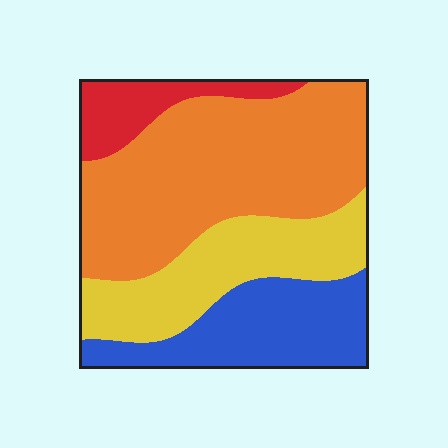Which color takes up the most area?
Orange, at roughly 45%.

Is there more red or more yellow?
Yellow.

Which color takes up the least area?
Red, at roughly 10%.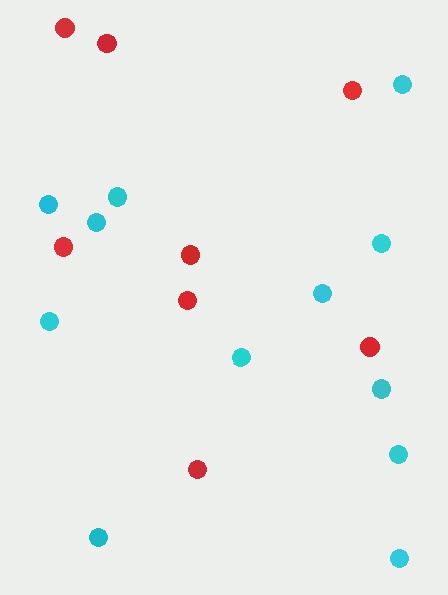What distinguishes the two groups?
There are 2 groups: one group of red circles (8) and one group of cyan circles (12).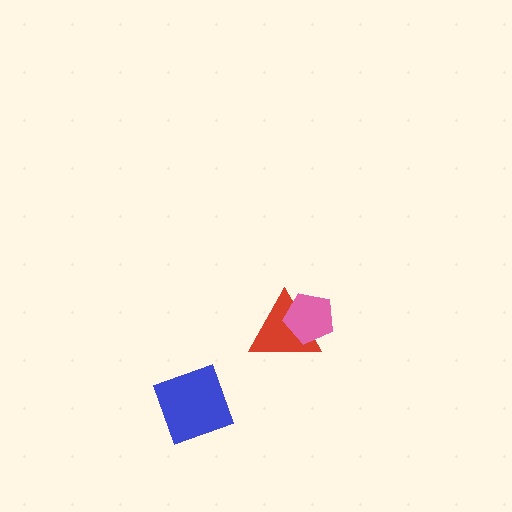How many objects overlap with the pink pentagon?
1 object overlaps with the pink pentagon.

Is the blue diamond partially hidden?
No, no other shape covers it.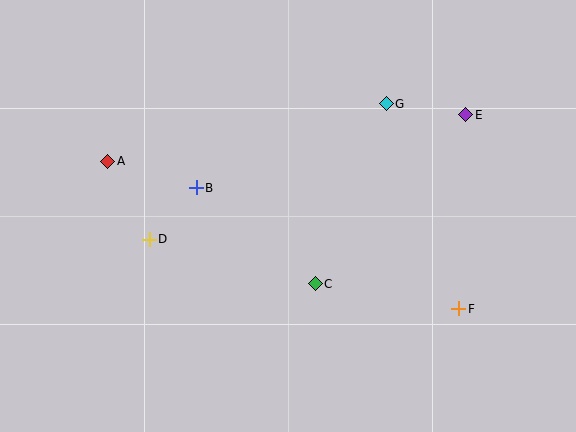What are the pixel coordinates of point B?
Point B is at (196, 188).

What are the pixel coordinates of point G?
Point G is at (386, 104).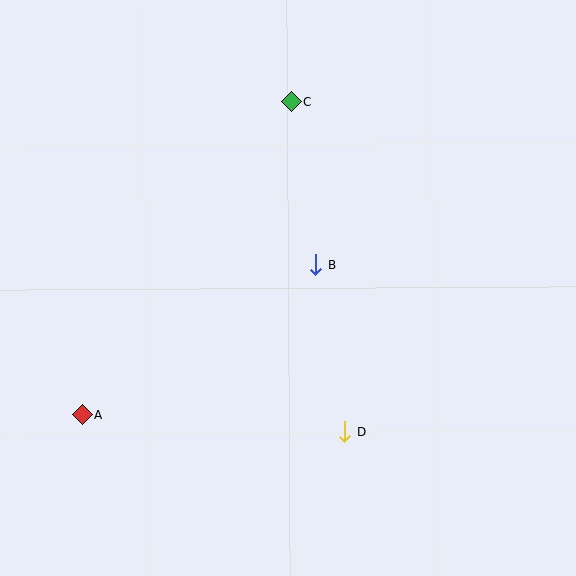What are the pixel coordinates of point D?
Point D is at (344, 431).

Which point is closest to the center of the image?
Point B at (316, 265) is closest to the center.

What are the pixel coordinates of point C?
Point C is at (291, 102).